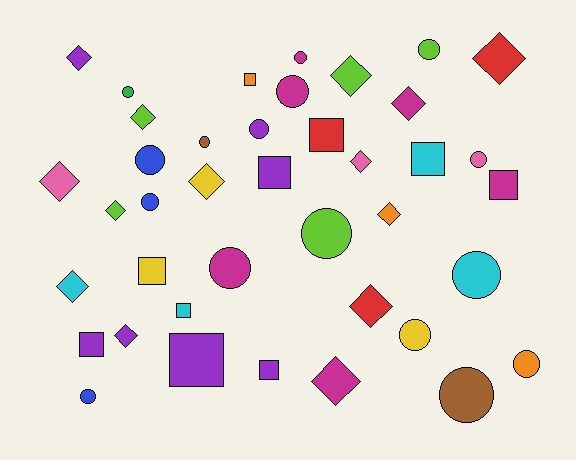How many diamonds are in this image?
There are 14 diamonds.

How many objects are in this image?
There are 40 objects.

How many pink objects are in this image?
There are 3 pink objects.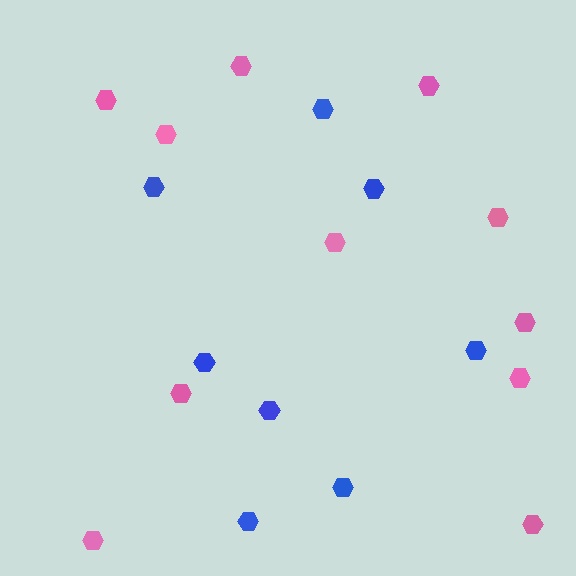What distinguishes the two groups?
There are 2 groups: one group of pink hexagons (11) and one group of blue hexagons (8).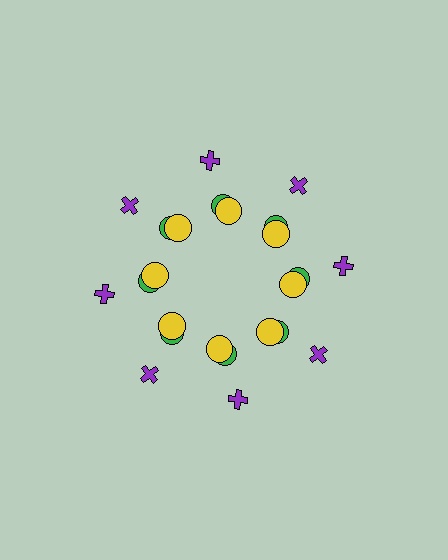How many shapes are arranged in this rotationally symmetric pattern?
There are 24 shapes, arranged in 8 groups of 3.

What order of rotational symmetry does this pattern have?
This pattern has 8-fold rotational symmetry.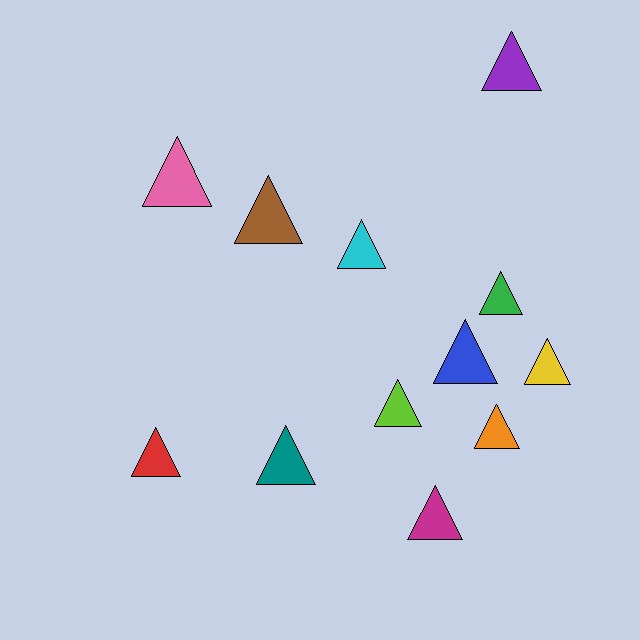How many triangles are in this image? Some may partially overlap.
There are 12 triangles.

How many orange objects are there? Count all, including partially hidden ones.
There is 1 orange object.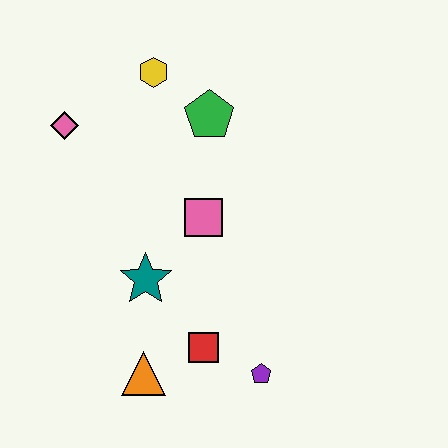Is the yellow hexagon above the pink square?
Yes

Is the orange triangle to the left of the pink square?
Yes